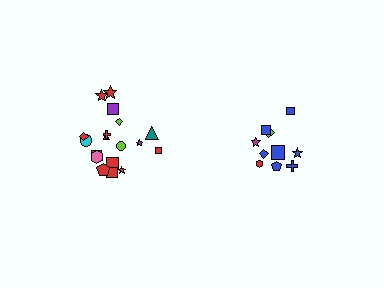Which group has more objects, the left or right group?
The left group.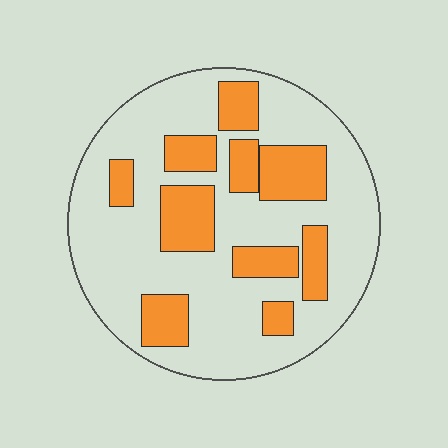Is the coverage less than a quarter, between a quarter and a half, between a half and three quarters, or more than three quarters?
Between a quarter and a half.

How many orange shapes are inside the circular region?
10.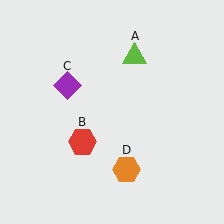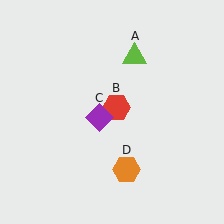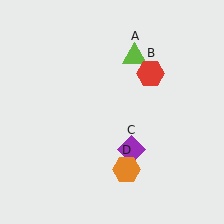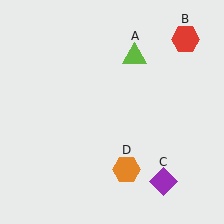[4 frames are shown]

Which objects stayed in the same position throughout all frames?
Lime triangle (object A) and orange hexagon (object D) remained stationary.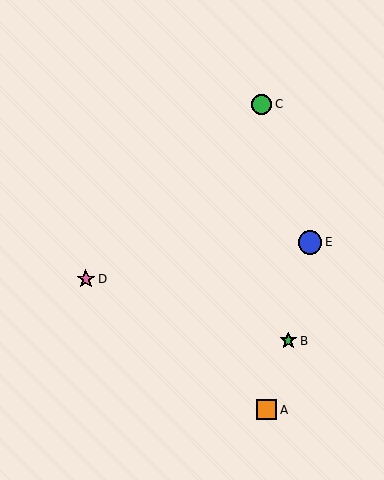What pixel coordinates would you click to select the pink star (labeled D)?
Click at (86, 279) to select the pink star D.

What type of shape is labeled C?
Shape C is a green circle.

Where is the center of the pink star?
The center of the pink star is at (86, 279).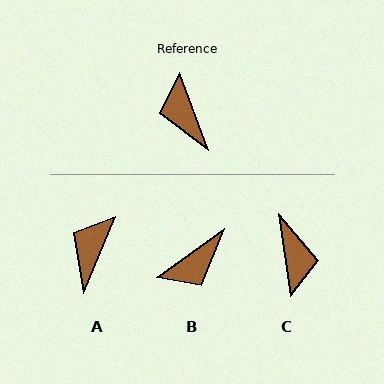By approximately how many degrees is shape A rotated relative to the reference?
Approximately 44 degrees clockwise.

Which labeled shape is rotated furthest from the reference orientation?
C, about 168 degrees away.